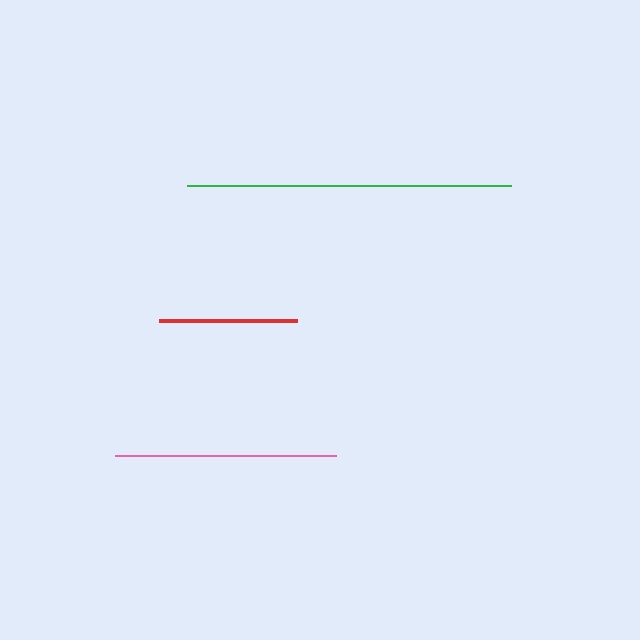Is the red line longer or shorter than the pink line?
The pink line is longer than the red line.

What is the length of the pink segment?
The pink segment is approximately 221 pixels long.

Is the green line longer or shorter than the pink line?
The green line is longer than the pink line.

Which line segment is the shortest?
The red line is the shortest at approximately 139 pixels.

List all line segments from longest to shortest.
From longest to shortest: green, pink, red.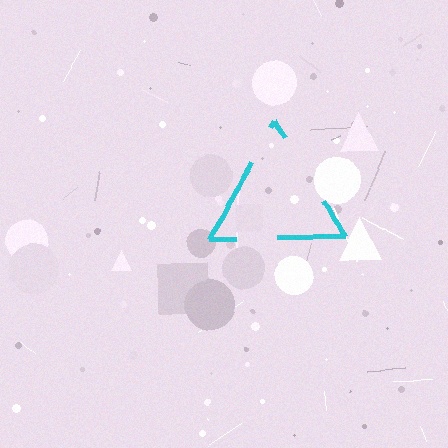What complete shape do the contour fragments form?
The contour fragments form a triangle.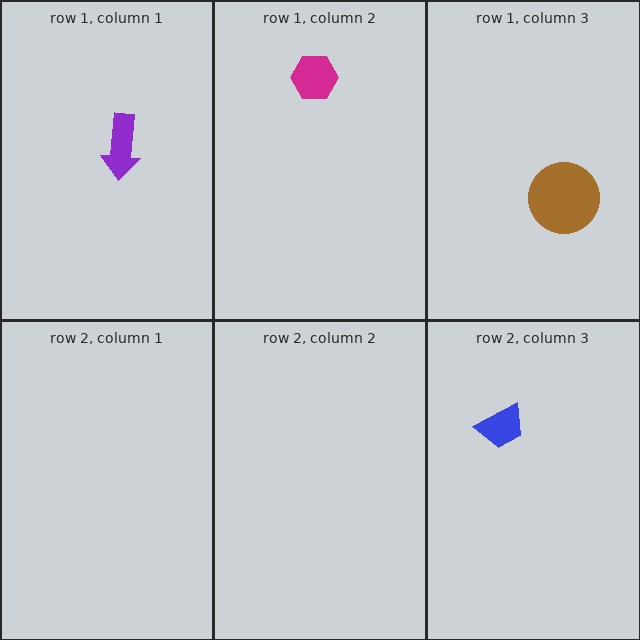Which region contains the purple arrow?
The row 1, column 1 region.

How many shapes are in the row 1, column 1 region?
1.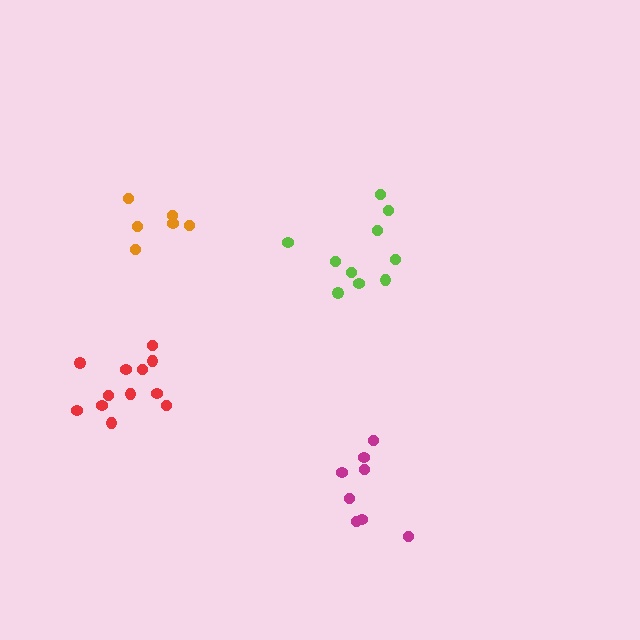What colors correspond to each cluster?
The clusters are colored: lime, magenta, orange, red.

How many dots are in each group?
Group 1: 10 dots, Group 2: 8 dots, Group 3: 6 dots, Group 4: 12 dots (36 total).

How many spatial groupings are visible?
There are 4 spatial groupings.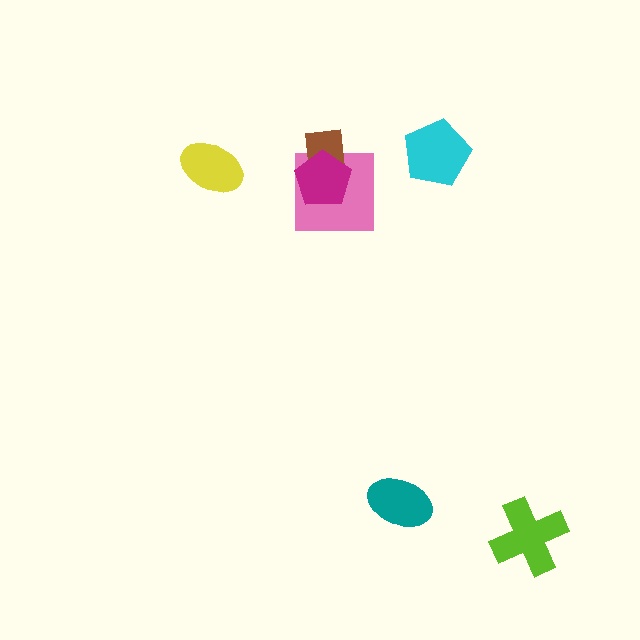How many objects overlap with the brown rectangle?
2 objects overlap with the brown rectangle.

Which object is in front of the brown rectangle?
The magenta pentagon is in front of the brown rectangle.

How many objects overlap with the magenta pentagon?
2 objects overlap with the magenta pentagon.